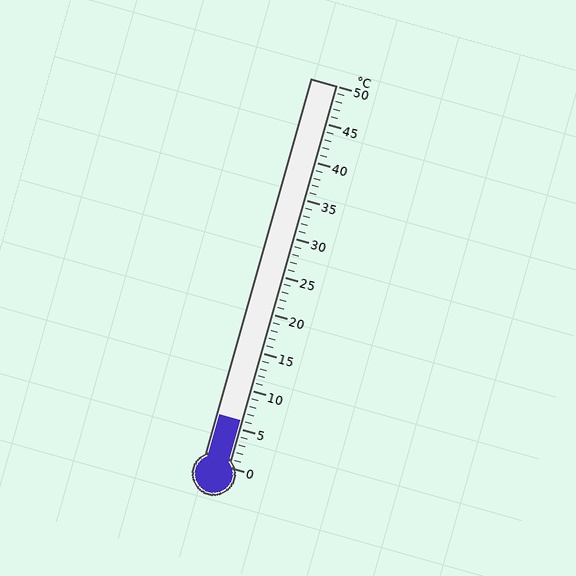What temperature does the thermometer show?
The thermometer shows approximately 6°C.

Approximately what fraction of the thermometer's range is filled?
The thermometer is filled to approximately 10% of its range.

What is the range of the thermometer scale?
The thermometer scale ranges from 0°C to 50°C.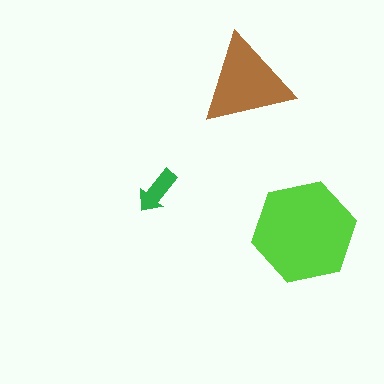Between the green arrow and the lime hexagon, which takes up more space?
The lime hexagon.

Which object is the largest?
The lime hexagon.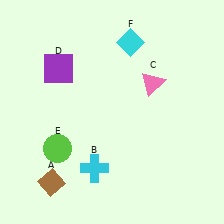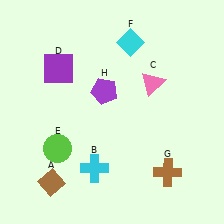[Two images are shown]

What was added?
A brown cross (G), a purple pentagon (H) were added in Image 2.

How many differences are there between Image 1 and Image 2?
There are 2 differences between the two images.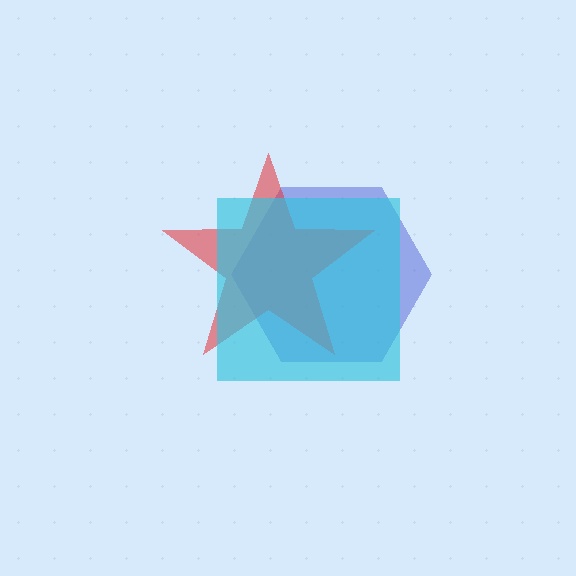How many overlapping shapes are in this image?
There are 3 overlapping shapes in the image.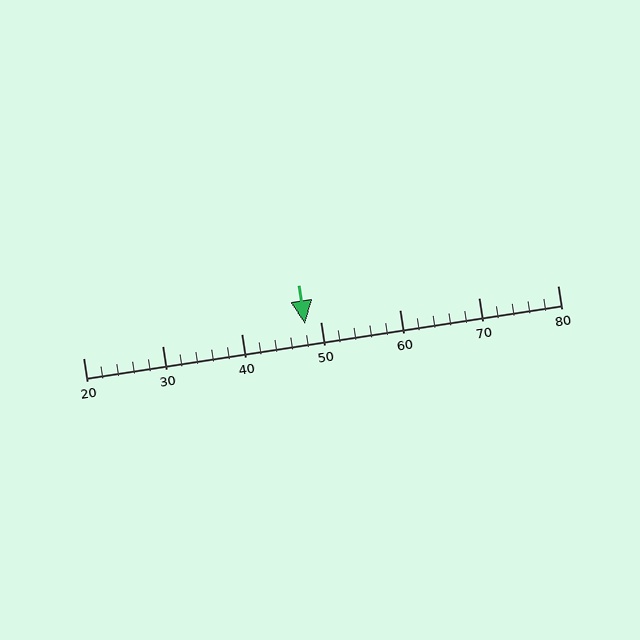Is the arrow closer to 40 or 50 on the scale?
The arrow is closer to 50.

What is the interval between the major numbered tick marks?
The major tick marks are spaced 10 units apart.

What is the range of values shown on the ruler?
The ruler shows values from 20 to 80.